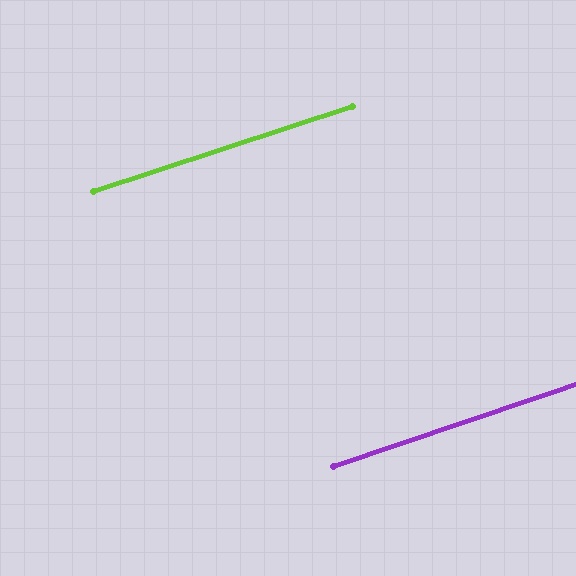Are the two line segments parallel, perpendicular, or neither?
Parallel — their directions differ by only 0.5°.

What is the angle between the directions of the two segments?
Approximately 0 degrees.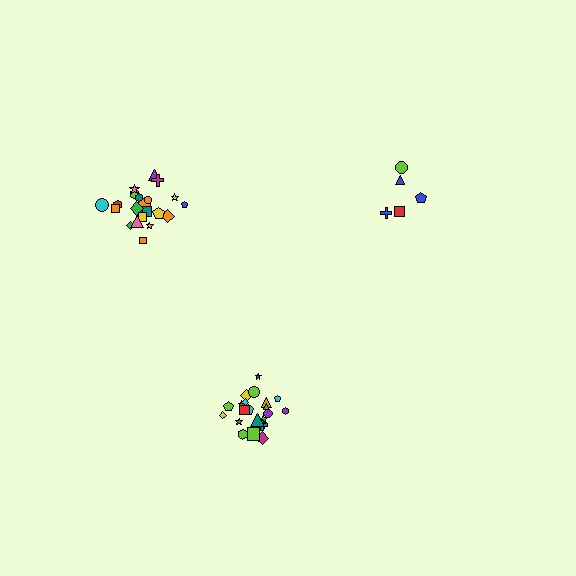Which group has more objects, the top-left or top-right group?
The top-left group.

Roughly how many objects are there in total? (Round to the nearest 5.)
Roughly 50 objects in total.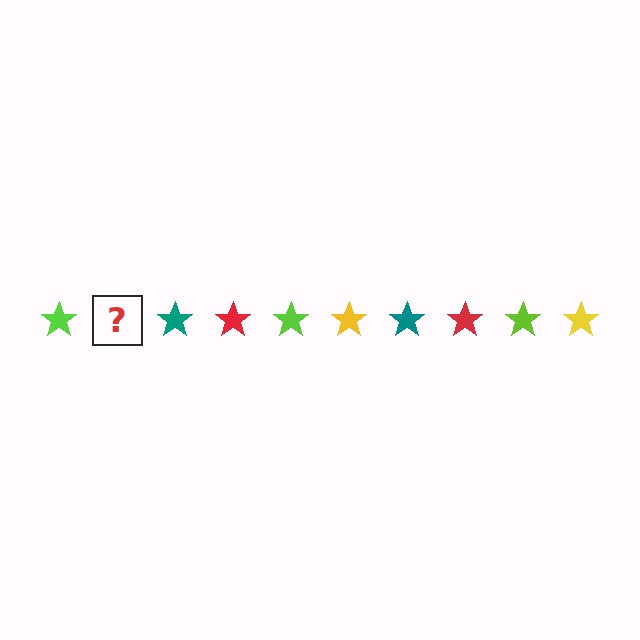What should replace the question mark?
The question mark should be replaced with a yellow star.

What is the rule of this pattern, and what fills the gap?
The rule is that the pattern cycles through lime, yellow, teal, red stars. The gap should be filled with a yellow star.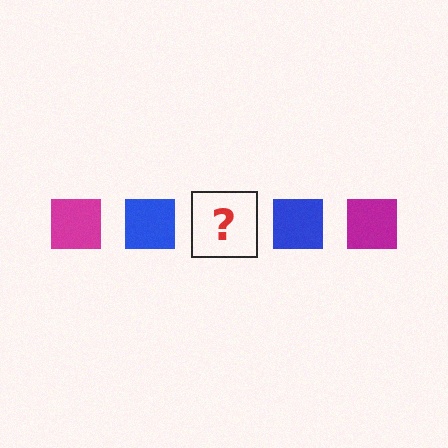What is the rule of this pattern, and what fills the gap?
The rule is that the pattern cycles through magenta, blue squares. The gap should be filled with a magenta square.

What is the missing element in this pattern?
The missing element is a magenta square.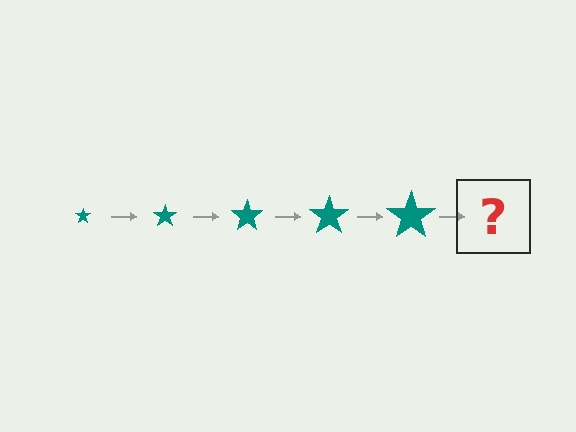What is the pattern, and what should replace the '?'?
The pattern is that the star gets progressively larger each step. The '?' should be a teal star, larger than the previous one.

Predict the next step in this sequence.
The next step is a teal star, larger than the previous one.